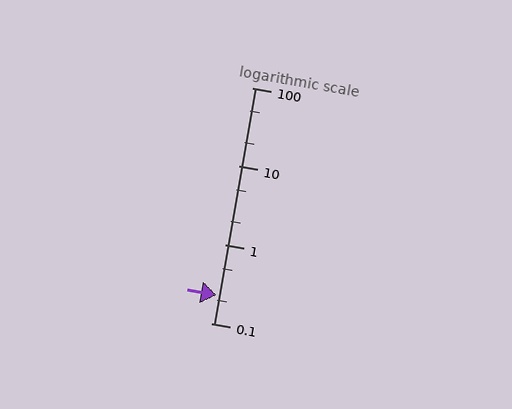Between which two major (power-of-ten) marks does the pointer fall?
The pointer is between 0.1 and 1.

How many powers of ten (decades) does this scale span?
The scale spans 3 decades, from 0.1 to 100.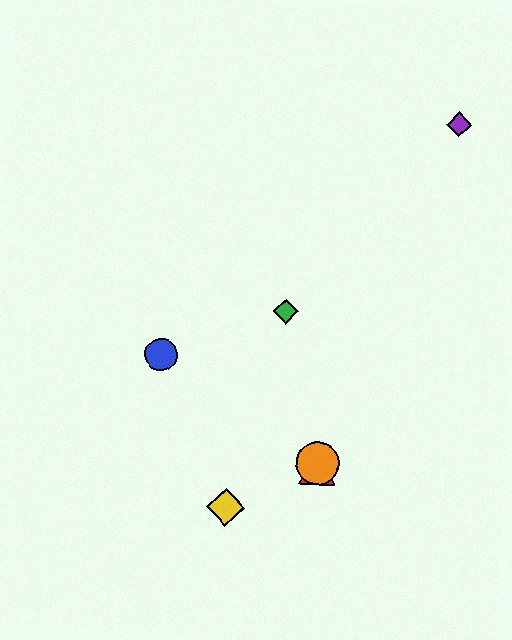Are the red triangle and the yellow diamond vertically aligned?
No, the red triangle is at x≈317 and the yellow diamond is at x≈226.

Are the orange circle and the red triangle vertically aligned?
Yes, both are at x≈318.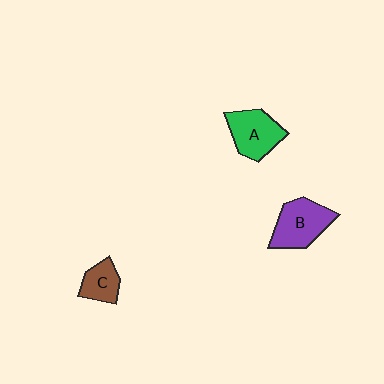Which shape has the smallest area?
Shape C (brown).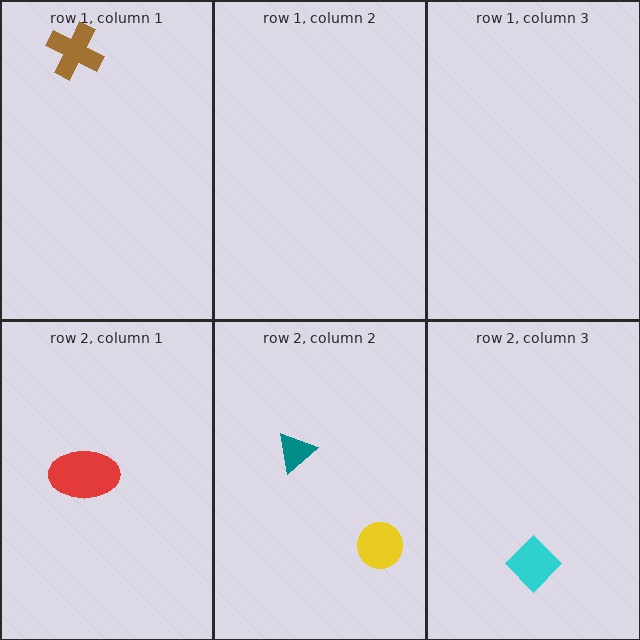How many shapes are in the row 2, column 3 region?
1.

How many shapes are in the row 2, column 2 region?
2.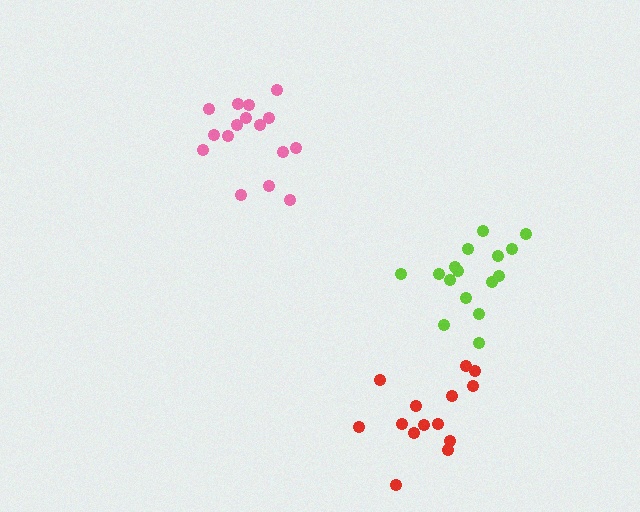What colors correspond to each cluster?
The clusters are colored: red, pink, lime.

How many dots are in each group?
Group 1: 14 dots, Group 2: 16 dots, Group 3: 16 dots (46 total).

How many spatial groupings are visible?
There are 3 spatial groupings.